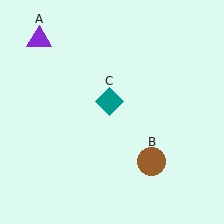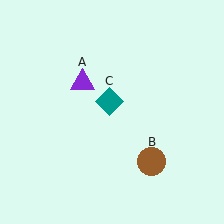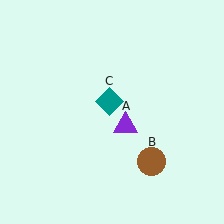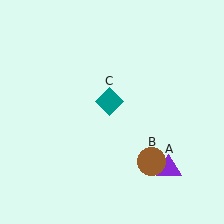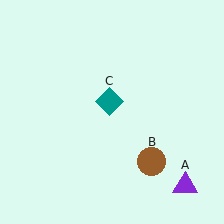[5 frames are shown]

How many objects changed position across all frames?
1 object changed position: purple triangle (object A).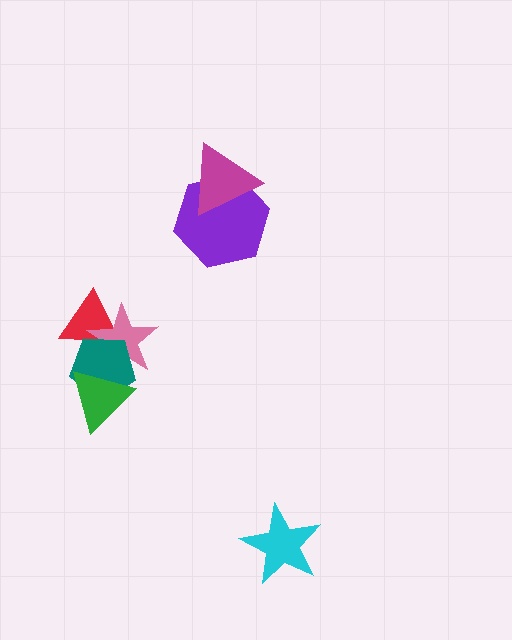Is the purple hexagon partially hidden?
Yes, it is partially covered by another shape.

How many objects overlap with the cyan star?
0 objects overlap with the cyan star.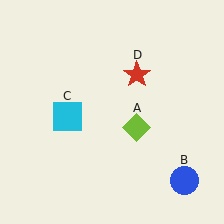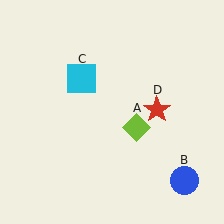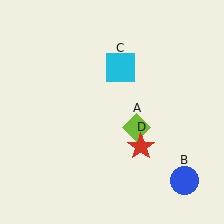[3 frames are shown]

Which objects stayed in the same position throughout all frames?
Lime diamond (object A) and blue circle (object B) remained stationary.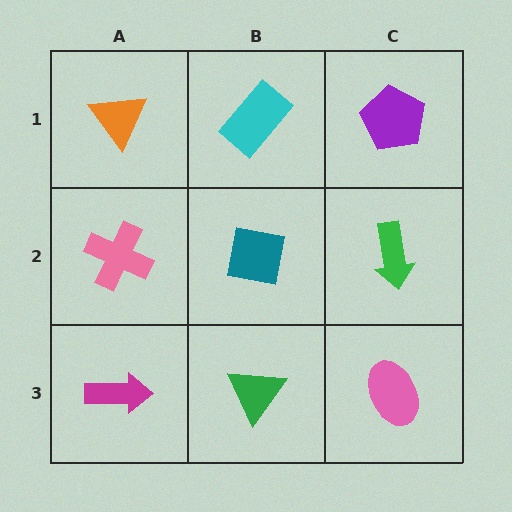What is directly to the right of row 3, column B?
A pink ellipse.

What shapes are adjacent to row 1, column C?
A green arrow (row 2, column C), a cyan rectangle (row 1, column B).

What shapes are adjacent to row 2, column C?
A purple pentagon (row 1, column C), a pink ellipse (row 3, column C), a teal square (row 2, column B).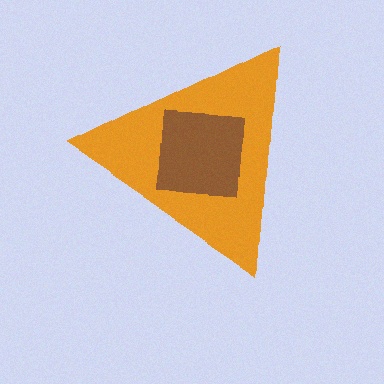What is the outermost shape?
The orange triangle.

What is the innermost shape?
The brown square.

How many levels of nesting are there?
2.